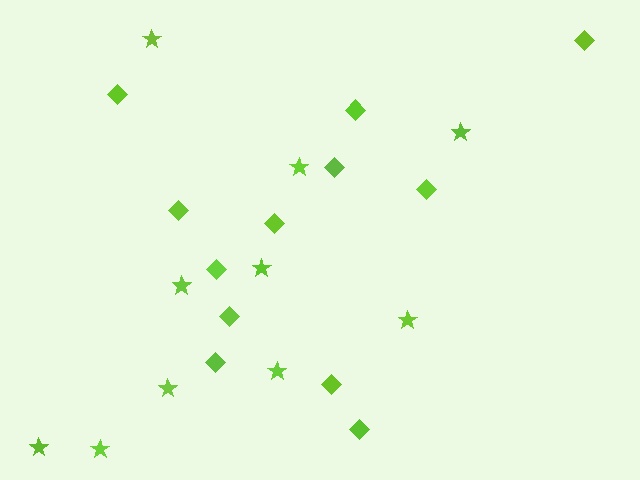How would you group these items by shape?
There are 2 groups: one group of diamonds (12) and one group of stars (10).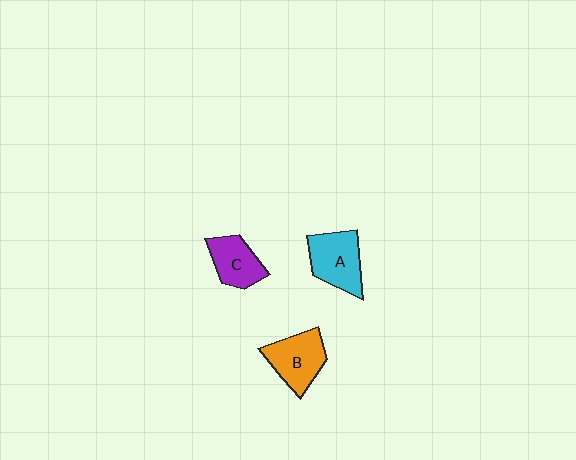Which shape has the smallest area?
Shape C (purple).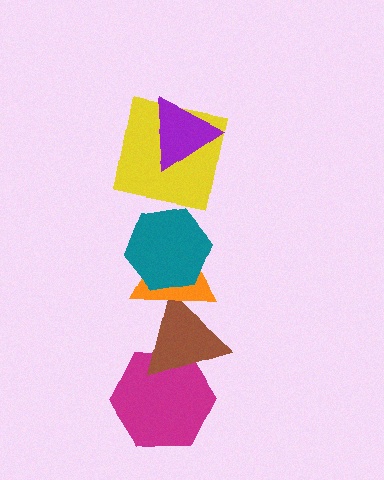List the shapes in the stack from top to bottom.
From top to bottom: the purple triangle, the yellow square, the teal hexagon, the orange triangle, the brown triangle, the magenta hexagon.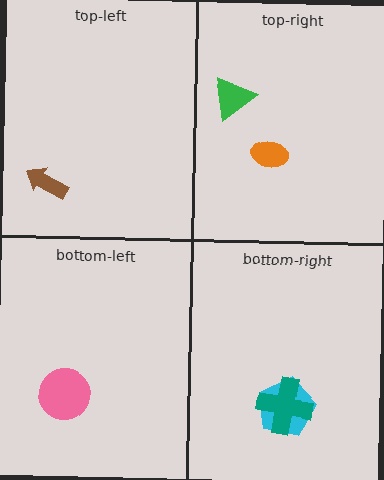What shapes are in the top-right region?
The green triangle, the orange ellipse.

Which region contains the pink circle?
The bottom-left region.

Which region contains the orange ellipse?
The top-right region.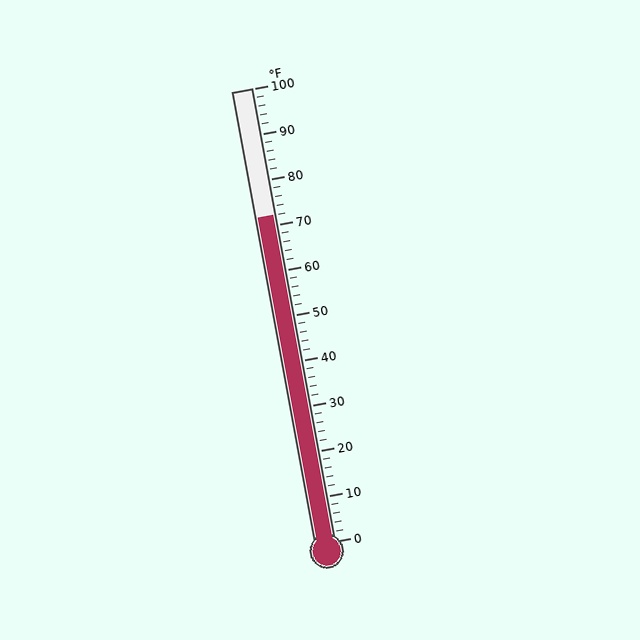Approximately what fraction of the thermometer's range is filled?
The thermometer is filled to approximately 70% of its range.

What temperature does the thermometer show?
The thermometer shows approximately 72°F.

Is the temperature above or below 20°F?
The temperature is above 20°F.